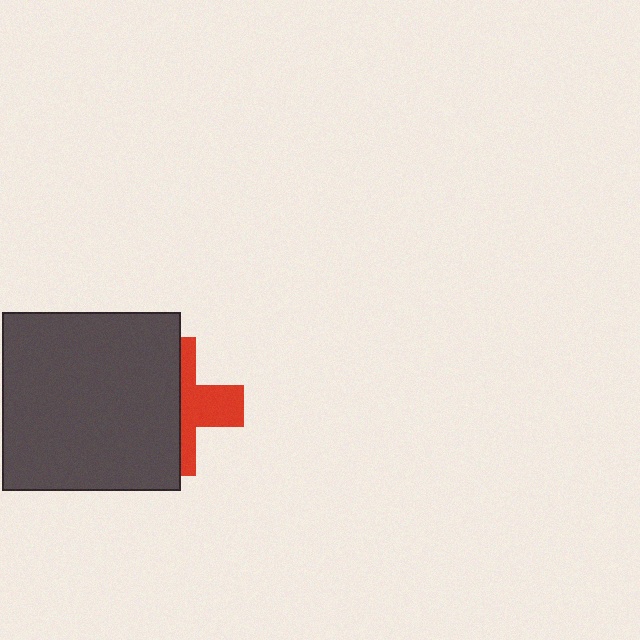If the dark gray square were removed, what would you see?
You would see the complete red cross.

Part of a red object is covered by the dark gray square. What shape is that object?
It is a cross.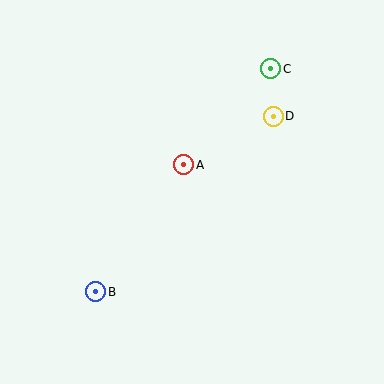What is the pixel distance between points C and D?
The distance between C and D is 48 pixels.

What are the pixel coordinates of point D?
Point D is at (273, 116).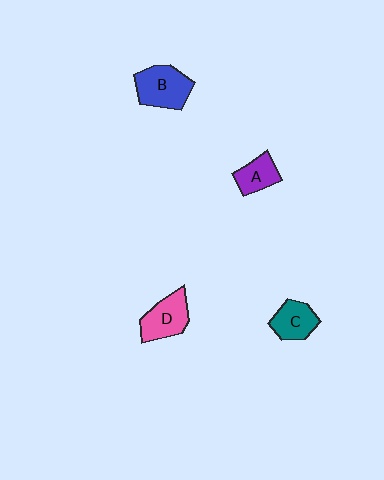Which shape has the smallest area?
Shape A (purple).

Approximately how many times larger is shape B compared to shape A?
Approximately 1.6 times.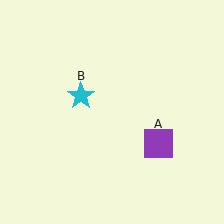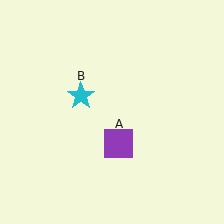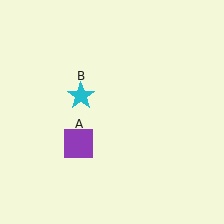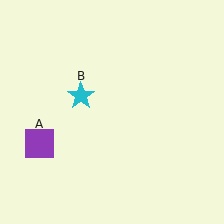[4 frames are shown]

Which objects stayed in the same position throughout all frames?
Cyan star (object B) remained stationary.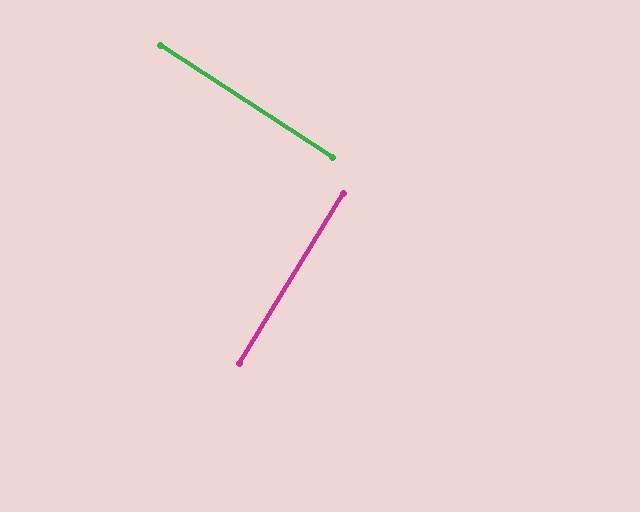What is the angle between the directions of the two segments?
Approximately 89 degrees.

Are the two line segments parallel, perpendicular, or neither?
Perpendicular — they meet at approximately 89°.